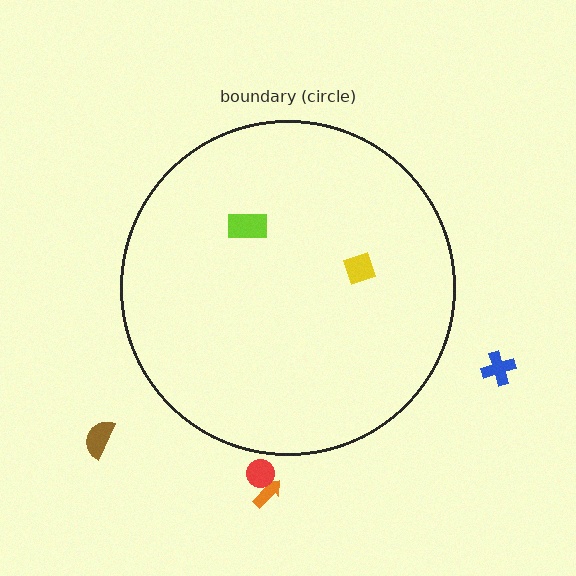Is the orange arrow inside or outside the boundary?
Outside.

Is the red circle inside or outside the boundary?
Outside.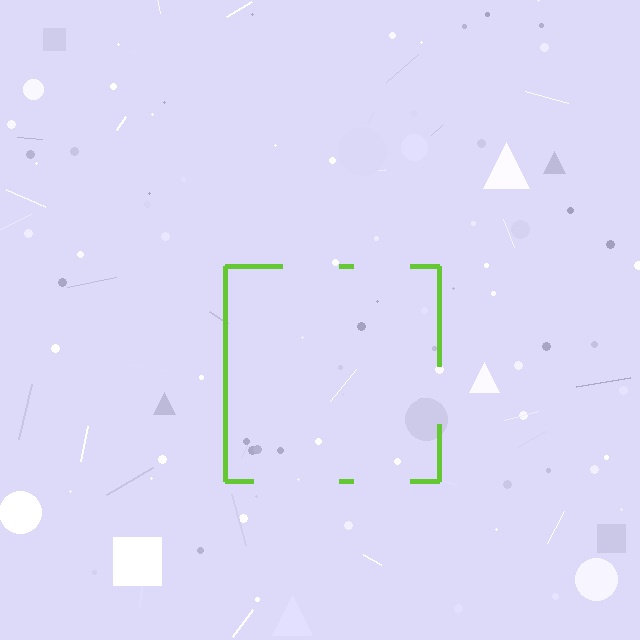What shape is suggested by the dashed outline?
The dashed outline suggests a square.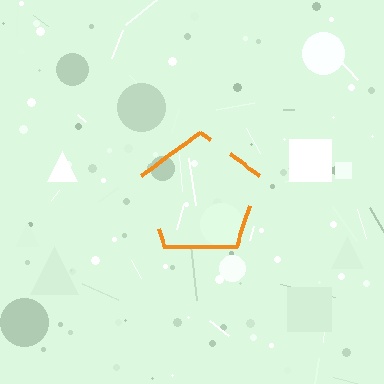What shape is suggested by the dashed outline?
The dashed outline suggests a pentagon.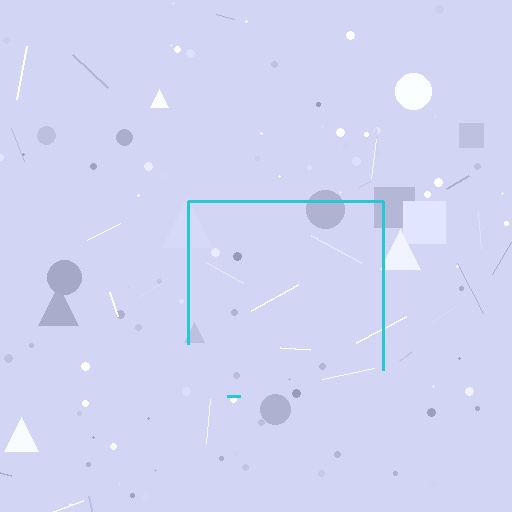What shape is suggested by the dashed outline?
The dashed outline suggests a square.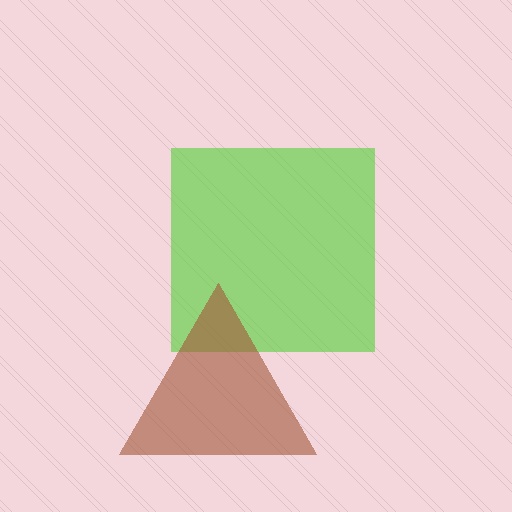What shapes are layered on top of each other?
The layered shapes are: a lime square, a brown triangle.